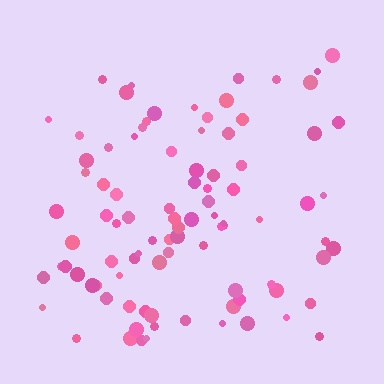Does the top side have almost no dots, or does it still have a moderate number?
Still a moderate number, just noticeably fewer than the bottom.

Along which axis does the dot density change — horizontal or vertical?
Vertical.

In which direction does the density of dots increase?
From top to bottom, with the bottom side densest.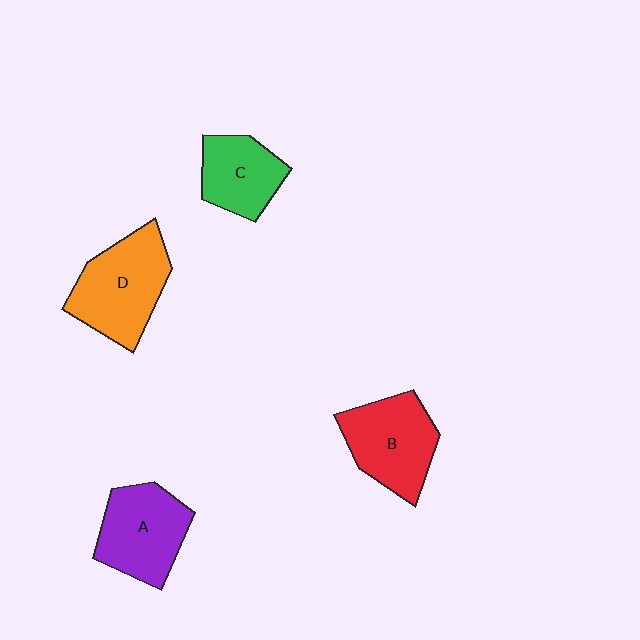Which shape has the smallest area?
Shape C (green).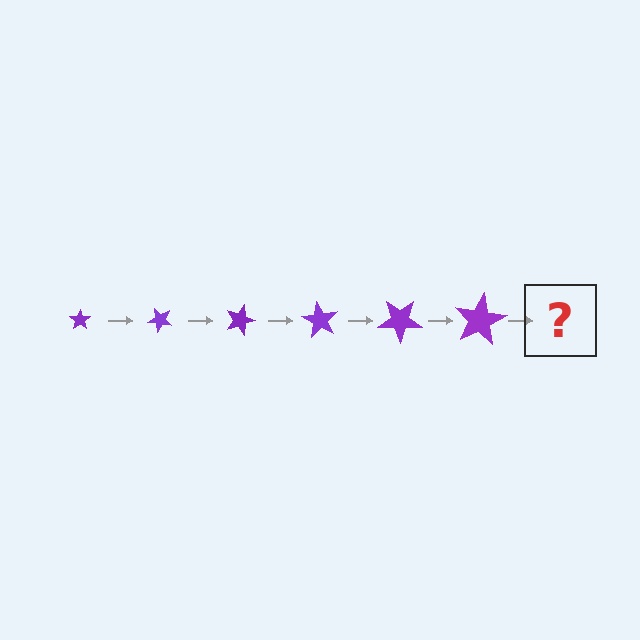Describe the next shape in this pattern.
It should be a star, larger than the previous one and rotated 270 degrees from the start.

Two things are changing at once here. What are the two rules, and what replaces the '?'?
The two rules are that the star grows larger each step and it rotates 45 degrees each step. The '?' should be a star, larger than the previous one and rotated 270 degrees from the start.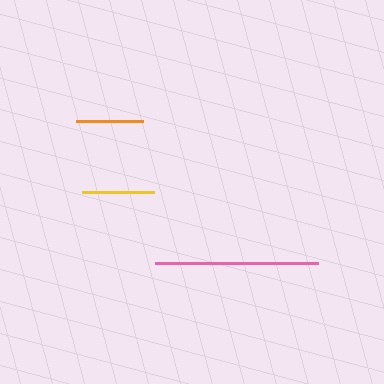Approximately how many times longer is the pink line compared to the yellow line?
The pink line is approximately 2.3 times the length of the yellow line.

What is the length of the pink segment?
The pink segment is approximately 163 pixels long.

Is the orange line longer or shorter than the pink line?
The pink line is longer than the orange line.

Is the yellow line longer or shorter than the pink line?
The pink line is longer than the yellow line.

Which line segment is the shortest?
The orange line is the shortest at approximately 67 pixels.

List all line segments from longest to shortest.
From longest to shortest: pink, yellow, orange.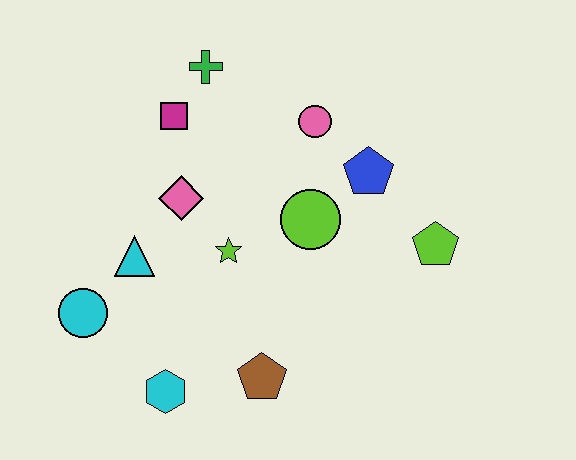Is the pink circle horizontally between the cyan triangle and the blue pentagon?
Yes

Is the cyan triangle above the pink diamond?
No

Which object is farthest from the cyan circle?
The lime pentagon is farthest from the cyan circle.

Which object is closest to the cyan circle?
The cyan triangle is closest to the cyan circle.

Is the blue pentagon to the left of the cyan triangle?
No